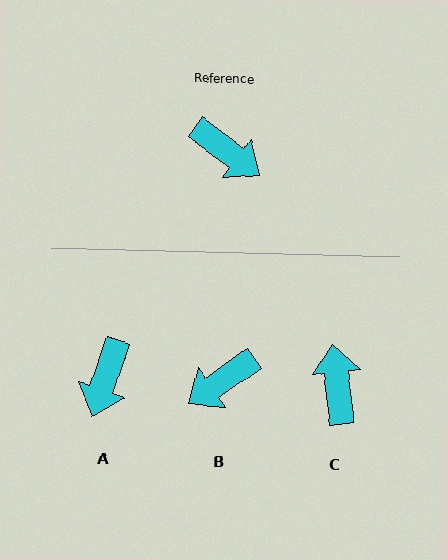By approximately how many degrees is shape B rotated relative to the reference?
Approximately 108 degrees clockwise.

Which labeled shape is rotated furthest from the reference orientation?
C, about 133 degrees away.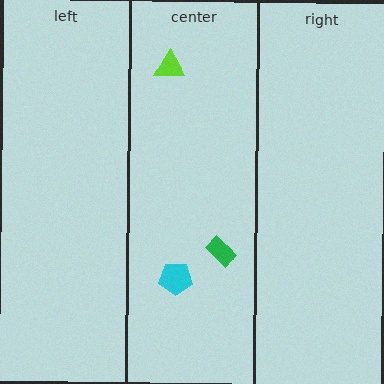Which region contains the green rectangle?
The center region.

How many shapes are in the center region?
3.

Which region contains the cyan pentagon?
The center region.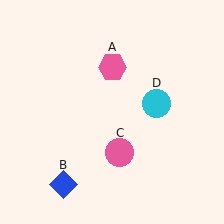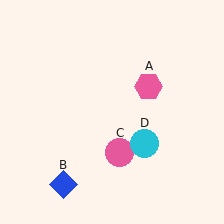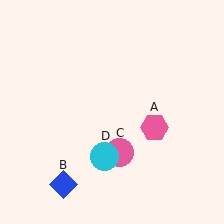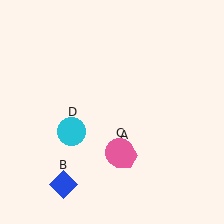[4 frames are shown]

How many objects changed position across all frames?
2 objects changed position: pink hexagon (object A), cyan circle (object D).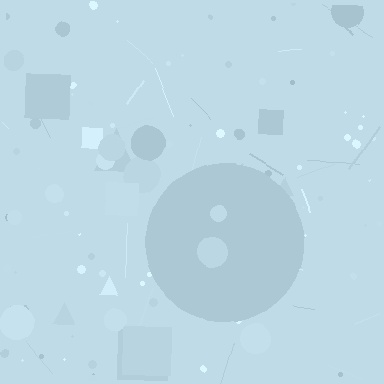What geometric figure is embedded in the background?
A circle is embedded in the background.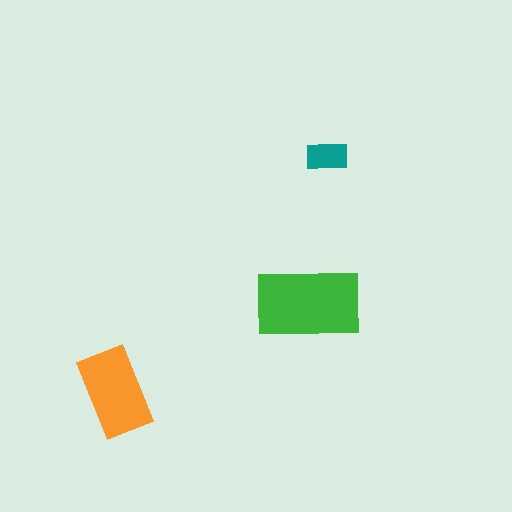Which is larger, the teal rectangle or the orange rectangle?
The orange one.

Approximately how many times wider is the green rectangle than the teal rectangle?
About 2.5 times wider.